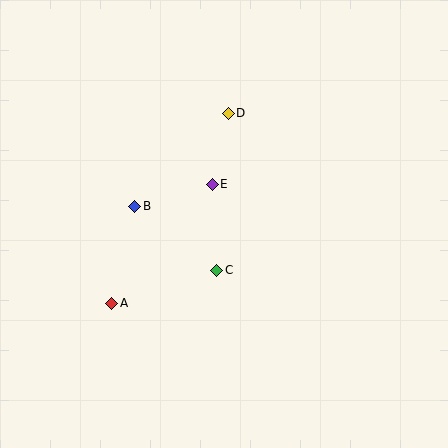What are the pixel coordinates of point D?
Point D is at (228, 113).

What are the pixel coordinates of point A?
Point A is at (112, 303).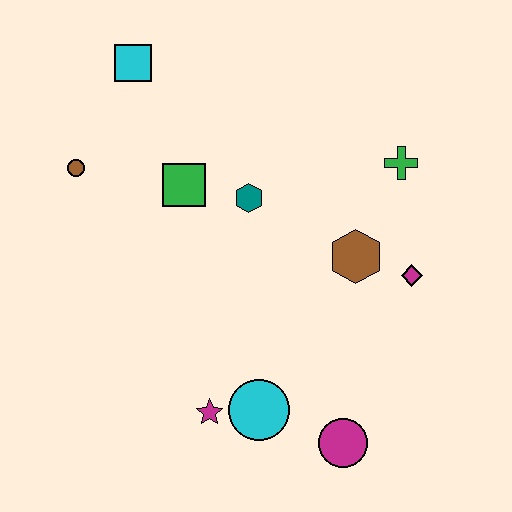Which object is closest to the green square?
The teal hexagon is closest to the green square.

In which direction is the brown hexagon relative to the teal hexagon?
The brown hexagon is to the right of the teal hexagon.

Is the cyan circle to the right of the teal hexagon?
Yes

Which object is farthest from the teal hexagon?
The magenta circle is farthest from the teal hexagon.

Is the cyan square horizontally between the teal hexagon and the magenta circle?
No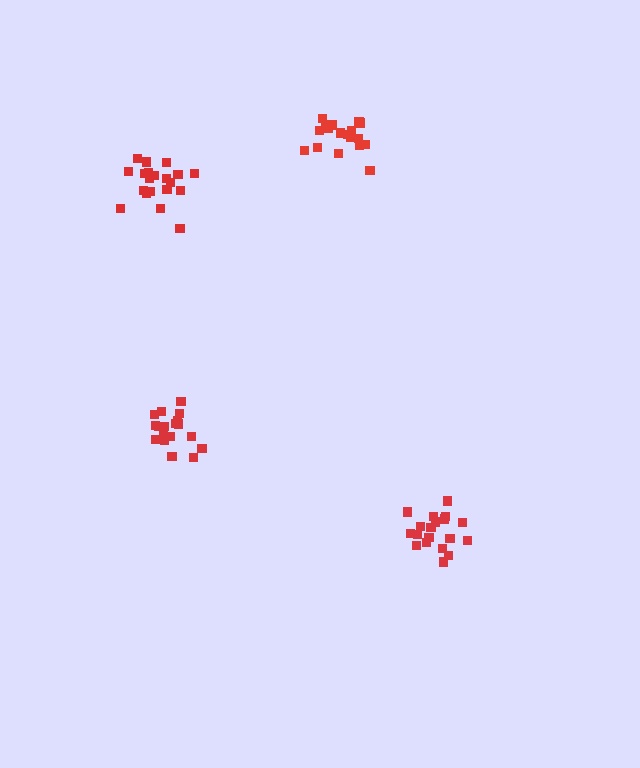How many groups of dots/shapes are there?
There are 4 groups.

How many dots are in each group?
Group 1: 18 dots, Group 2: 20 dots, Group 3: 19 dots, Group 4: 19 dots (76 total).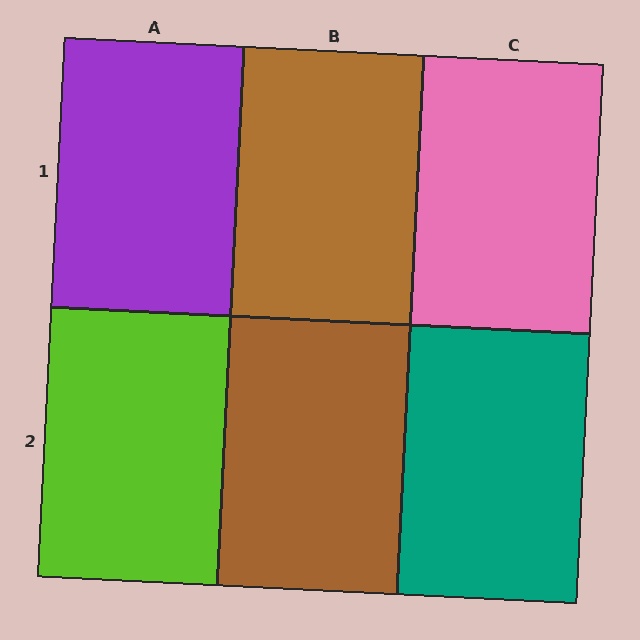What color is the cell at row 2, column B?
Brown.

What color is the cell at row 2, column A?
Lime.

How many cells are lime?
1 cell is lime.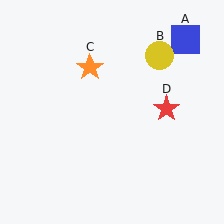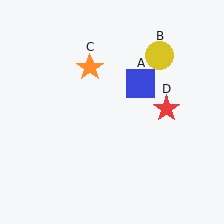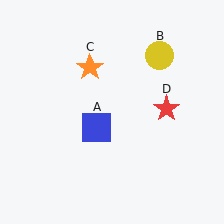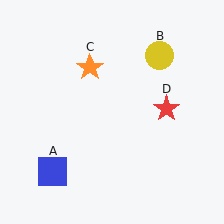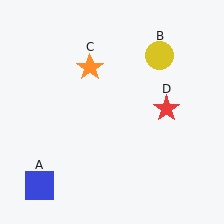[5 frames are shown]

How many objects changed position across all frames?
1 object changed position: blue square (object A).